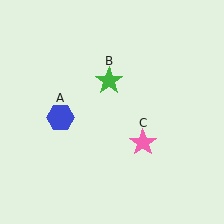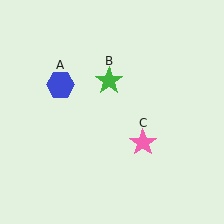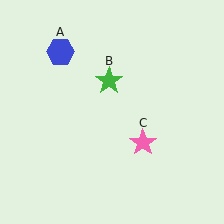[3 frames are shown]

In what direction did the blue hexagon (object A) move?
The blue hexagon (object A) moved up.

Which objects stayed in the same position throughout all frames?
Green star (object B) and pink star (object C) remained stationary.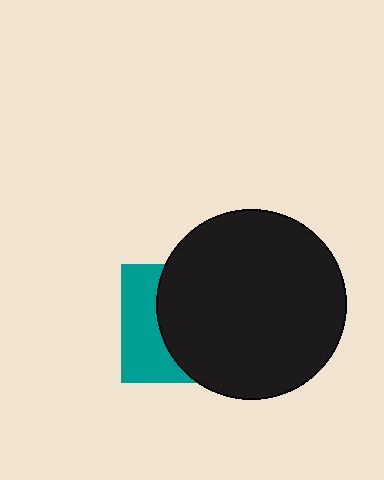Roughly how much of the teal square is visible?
A small part of it is visible (roughly 37%).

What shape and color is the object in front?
The object in front is a black circle.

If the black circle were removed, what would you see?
You would see the complete teal square.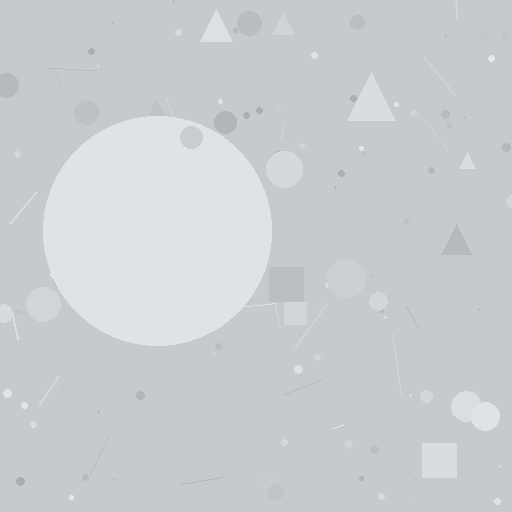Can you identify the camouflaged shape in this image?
The camouflaged shape is a circle.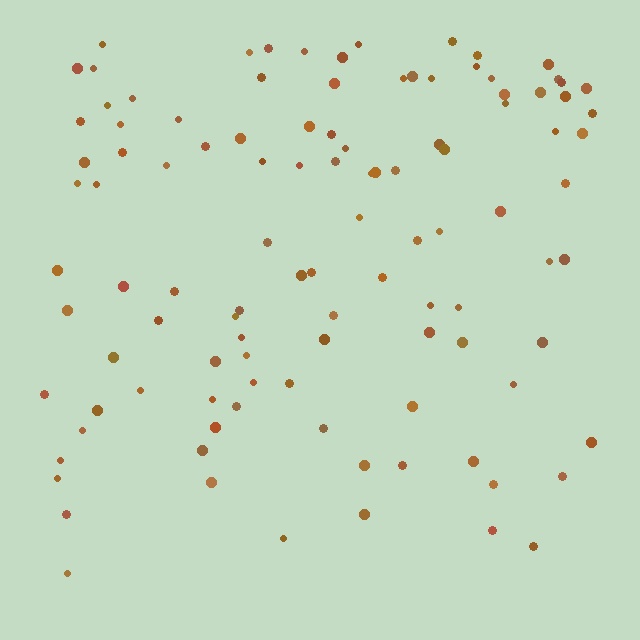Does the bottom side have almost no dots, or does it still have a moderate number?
Still a moderate number, just noticeably fewer than the top.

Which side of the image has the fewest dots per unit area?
The bottom.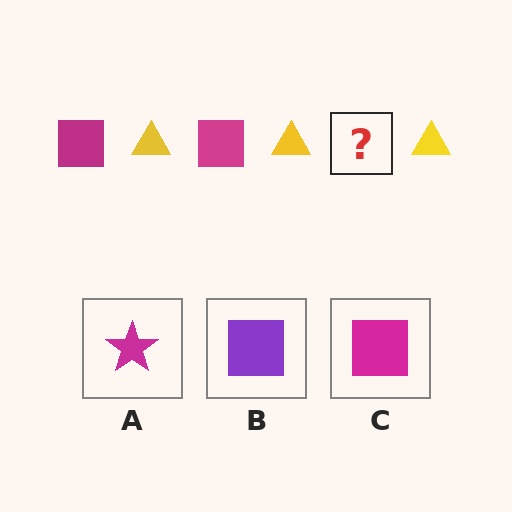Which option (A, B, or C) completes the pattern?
C.